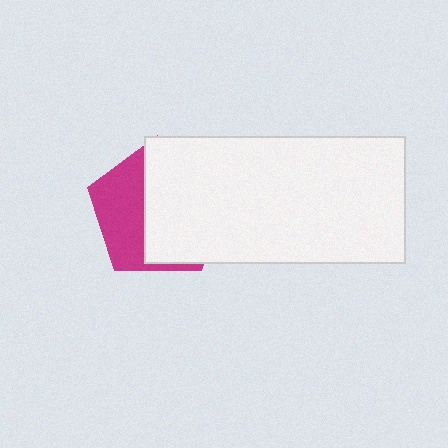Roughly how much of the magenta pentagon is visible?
A small part of it is visible (roughly 39%).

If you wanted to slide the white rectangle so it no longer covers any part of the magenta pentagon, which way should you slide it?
Slide it right — that is the most direct way to separate the two shapes.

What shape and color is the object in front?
The object in front is a white rectangle.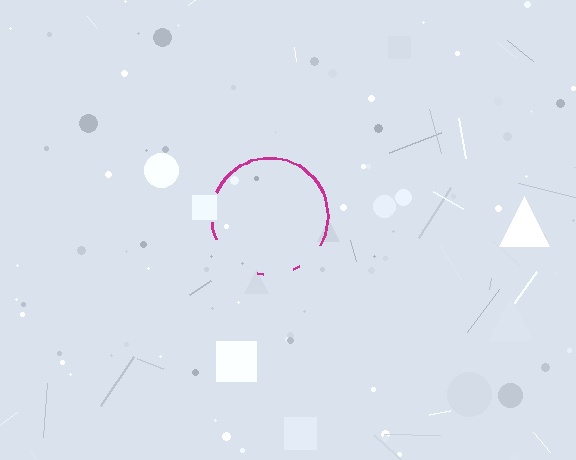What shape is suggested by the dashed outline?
The dashed outline suggests a circle.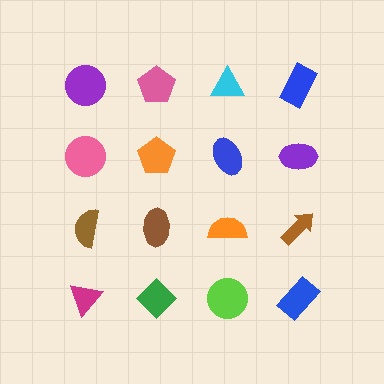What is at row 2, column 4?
A purple ellipse.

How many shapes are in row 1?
4 shapes.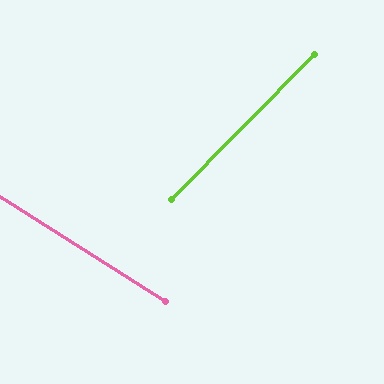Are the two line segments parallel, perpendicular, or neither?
Neither parallel nor perpendicular — they differ by about 78°.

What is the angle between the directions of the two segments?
Approximately 78 degrees.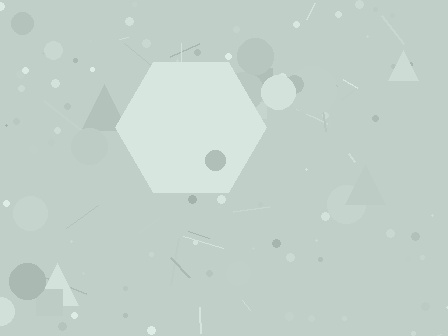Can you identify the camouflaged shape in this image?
The camouflaged shape is a hexagon.